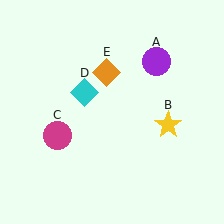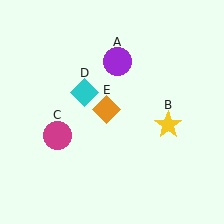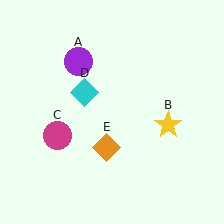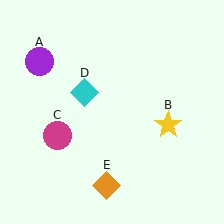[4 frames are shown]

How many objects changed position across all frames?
2 objects changed position: purple circle (object A), orange diamond (object E).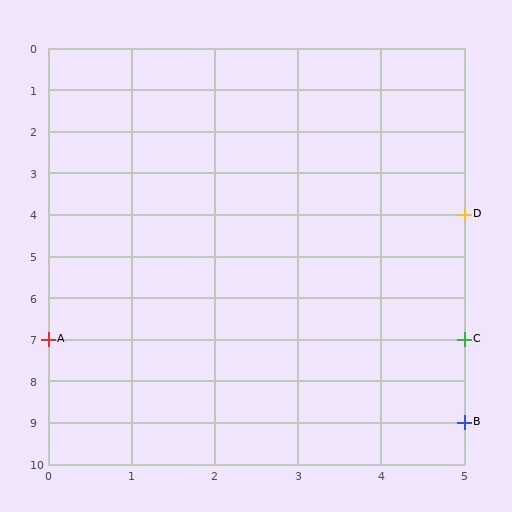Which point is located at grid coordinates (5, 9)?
Point B is at (5, 9).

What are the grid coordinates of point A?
Point A is at grid coordinates (0, 7).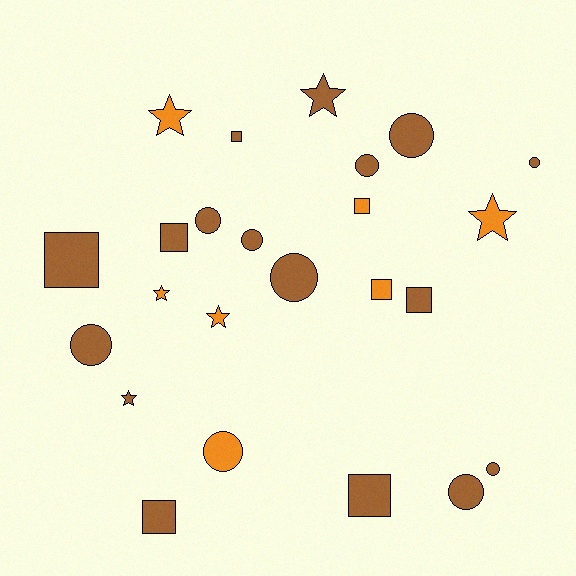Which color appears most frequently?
Brown, with 17 objects.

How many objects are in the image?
There are 24 objects.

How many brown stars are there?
There are 2 brown stars.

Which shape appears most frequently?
Circle, with 10 objects.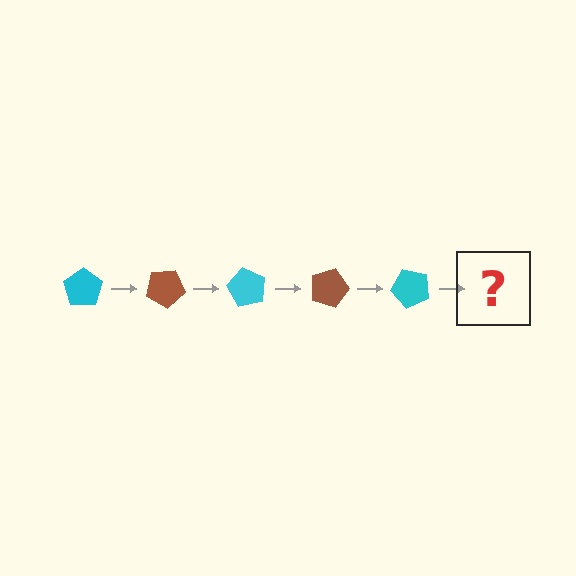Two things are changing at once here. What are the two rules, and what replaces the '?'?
The two rules are that it rotates 30 degrees each step and the color cycles through cyan and brown. The '?' should be a brown pentagon, rotated 150 degrees from the start.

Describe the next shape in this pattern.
It should be a brown pentagon, rotated 150 degrees from the start.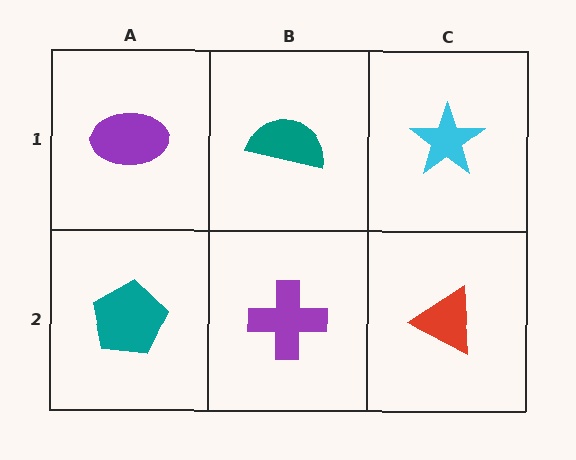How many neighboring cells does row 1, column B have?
3.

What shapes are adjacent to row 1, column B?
A purple cross (row 2, column B), a purple ellipse (row 1, column A), a cyan star (row 1, column C).